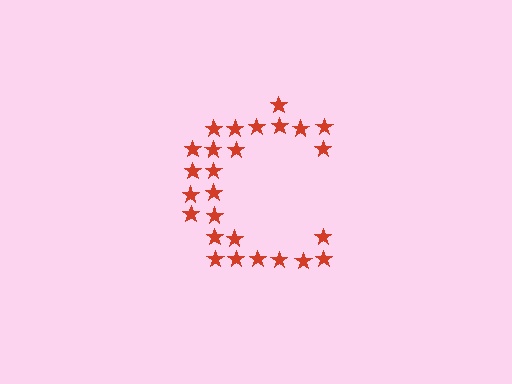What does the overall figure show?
The overall figure shows the letter C.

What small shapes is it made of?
It is made of small stars.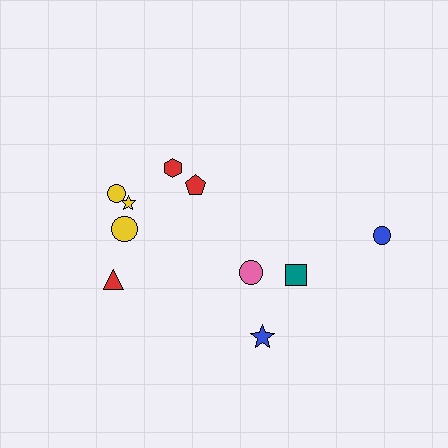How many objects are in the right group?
There are 4 objects.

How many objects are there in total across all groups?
There are 10 objects.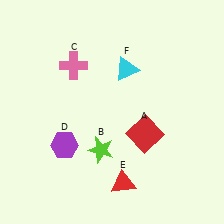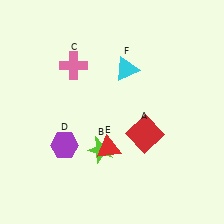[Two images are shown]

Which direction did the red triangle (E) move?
The red triangle (E) moved up.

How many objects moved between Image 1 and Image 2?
1 object moved between the two images.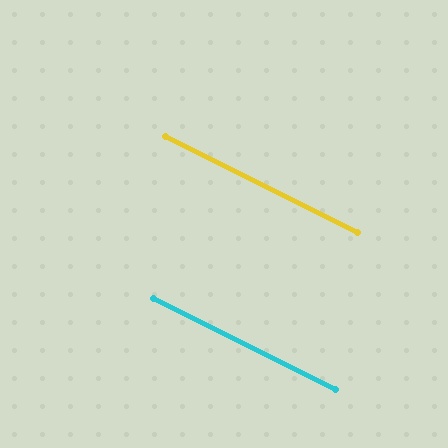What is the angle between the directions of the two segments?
Approximately 0 degrees.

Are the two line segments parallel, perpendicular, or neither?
Parallel — their directions differ by only 0.2°.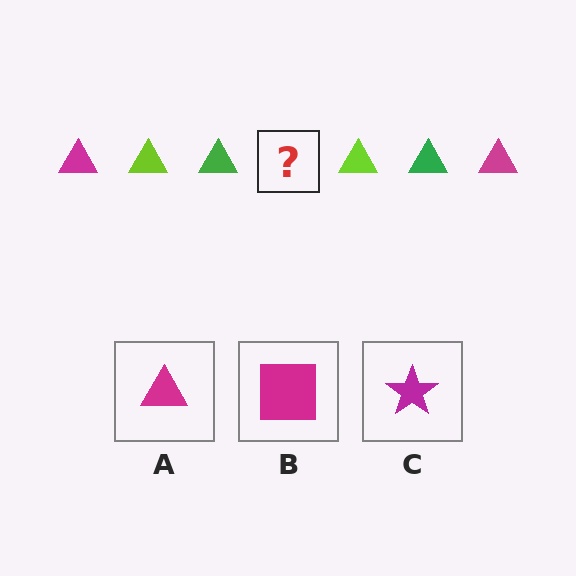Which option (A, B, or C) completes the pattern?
A.